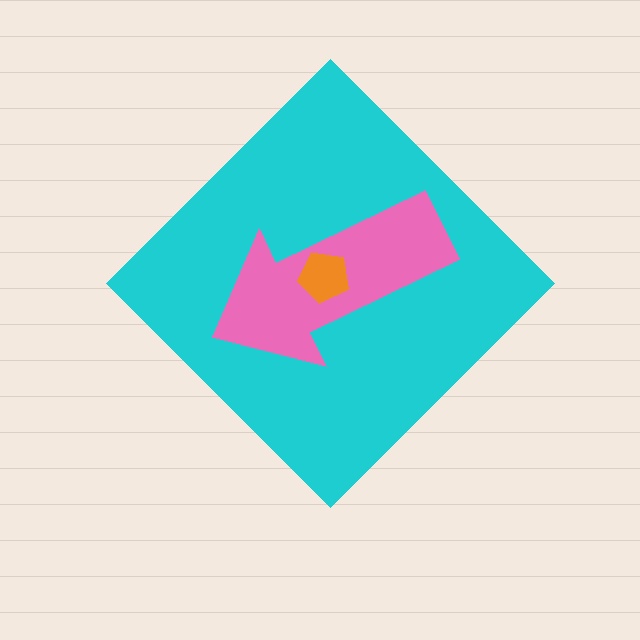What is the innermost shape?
The orange pentagon.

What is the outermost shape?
The cyan diamond.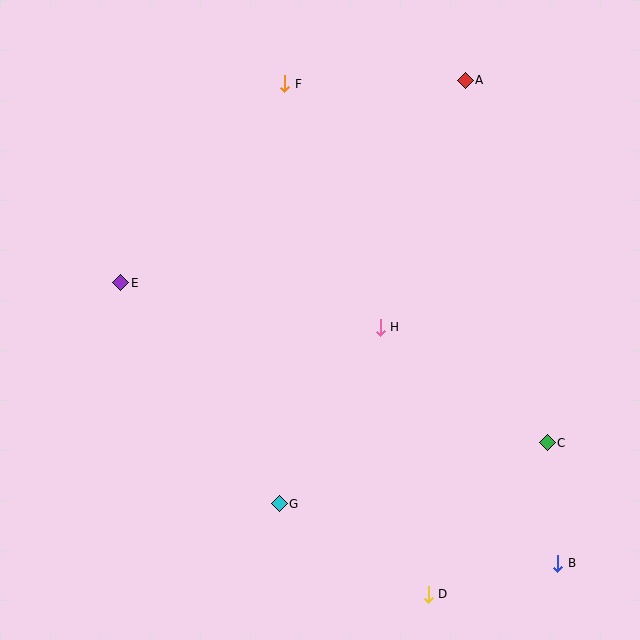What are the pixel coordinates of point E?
Point E is at (121, 283).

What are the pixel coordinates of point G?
Point G is at (279, 504).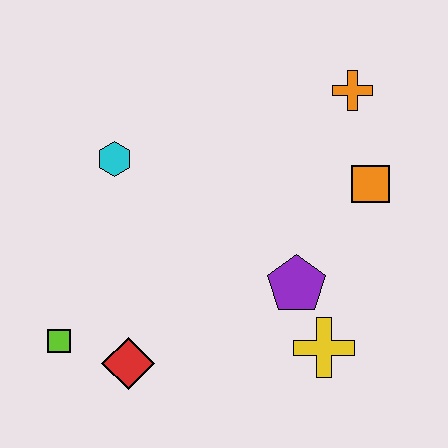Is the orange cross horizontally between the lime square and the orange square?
Yes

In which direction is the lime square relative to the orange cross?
The lime square is to the left of the orange cross.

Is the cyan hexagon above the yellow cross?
Yes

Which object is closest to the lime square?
The red diamond is closest to the lime square.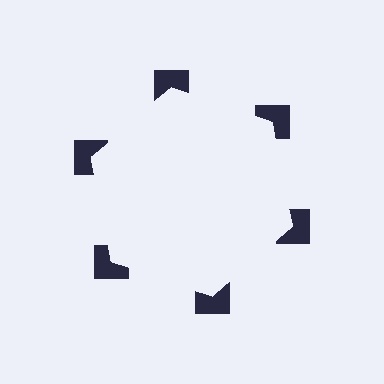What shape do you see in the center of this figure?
An illusory hexagon — its edges are inferred from the aligned wedge cuts in the notched squares, not physically drawn.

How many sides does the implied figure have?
6 sides.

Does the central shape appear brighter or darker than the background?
It typically appears slightly brighter than the background, even though no actual brightness change is drawn.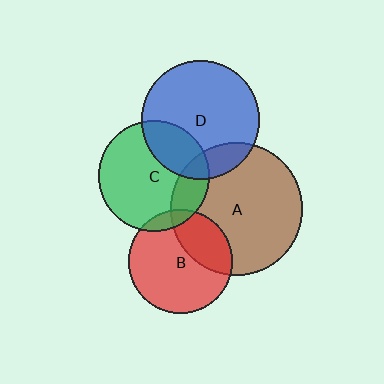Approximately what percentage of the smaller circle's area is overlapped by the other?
Approximately 15%.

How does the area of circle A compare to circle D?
Approximately 1.3 times.